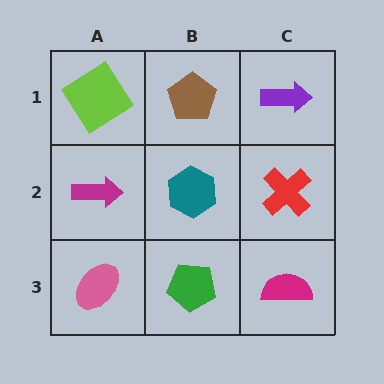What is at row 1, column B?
A brown pentagon.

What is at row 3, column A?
A pink ellipse.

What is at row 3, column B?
A green pentagon.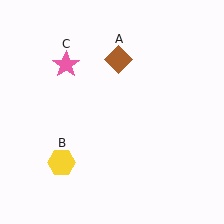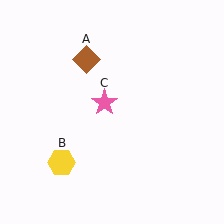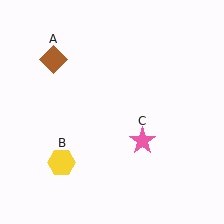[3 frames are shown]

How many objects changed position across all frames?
2 objects changed position: brown diamond (object A), pink star (object C).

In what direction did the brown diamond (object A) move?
The brown diamond (object A) moved left.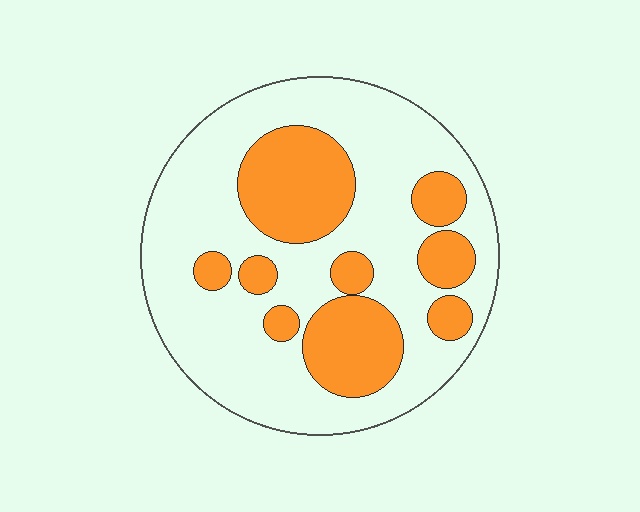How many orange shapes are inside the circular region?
9.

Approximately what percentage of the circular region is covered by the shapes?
Approximately 30%.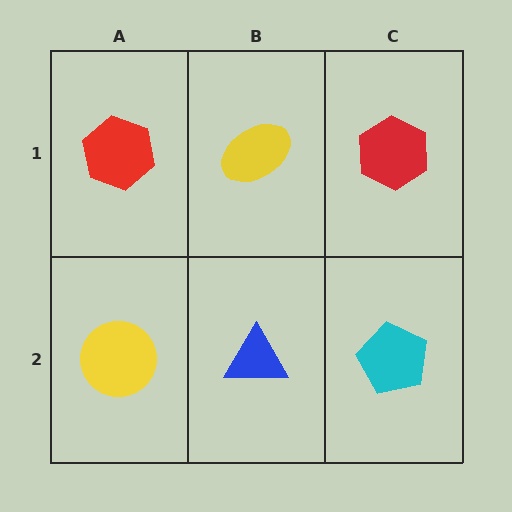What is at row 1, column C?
A red hexagon.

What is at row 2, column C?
A cyan pentagon.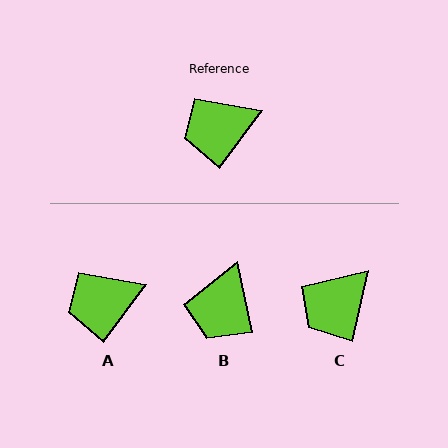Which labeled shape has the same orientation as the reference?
A.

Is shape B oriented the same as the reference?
No, it is off by about 48 degrees.